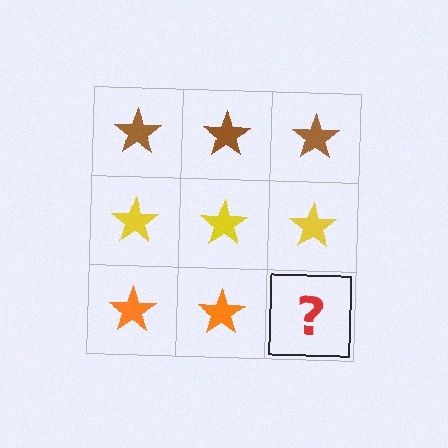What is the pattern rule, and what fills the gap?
The rule is that each row has a consistent color. The gap should be filled with an orange star.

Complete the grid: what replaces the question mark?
The question mark should be replaced with an orange star.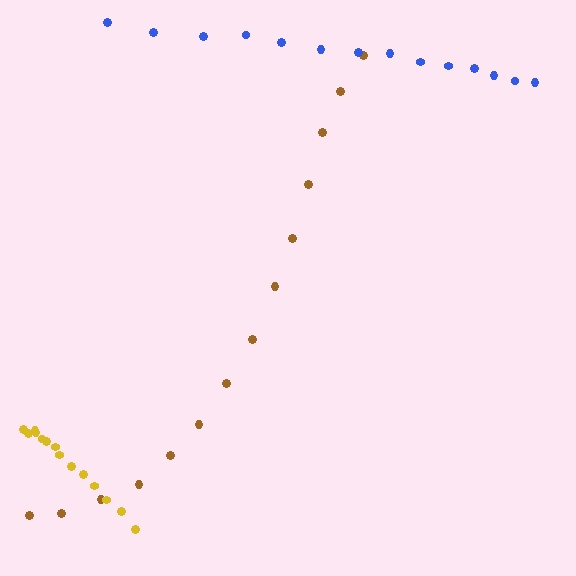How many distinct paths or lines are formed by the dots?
There are 3 distinct paths.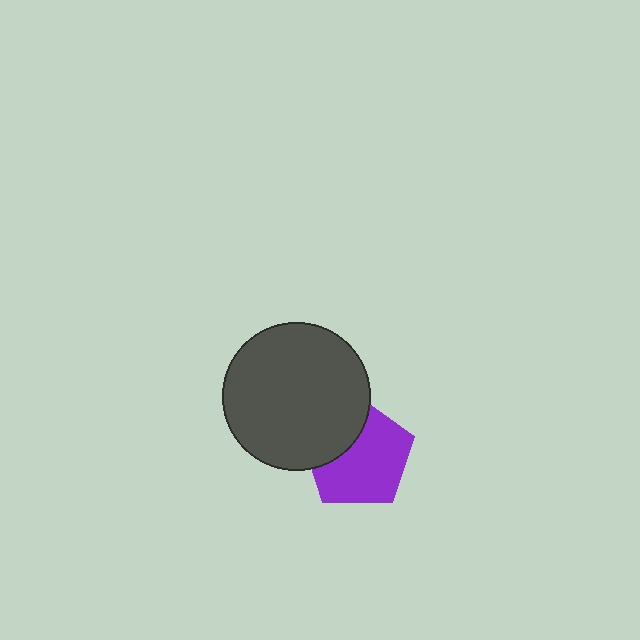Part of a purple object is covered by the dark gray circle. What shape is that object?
It is a pentagon.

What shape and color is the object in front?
The object in front is a dark gray circle.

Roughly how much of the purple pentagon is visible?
Most of it is visible (roughly 68%).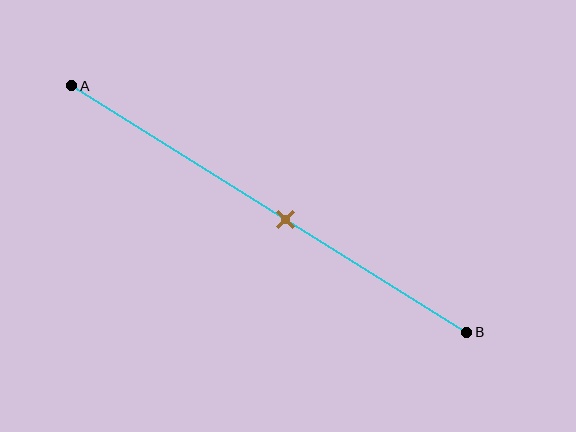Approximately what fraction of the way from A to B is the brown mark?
The brown mark is approximately 55% of the way from A to B.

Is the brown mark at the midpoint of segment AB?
No, the mark is at about 55% from A, not at the 50% midpoint.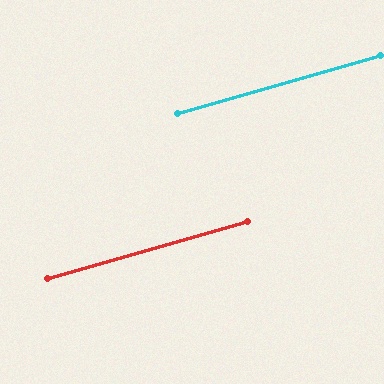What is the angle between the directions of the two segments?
Approximately 0 degrees.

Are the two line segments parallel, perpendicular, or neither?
Parallel — their directions differ by only 0.0°.